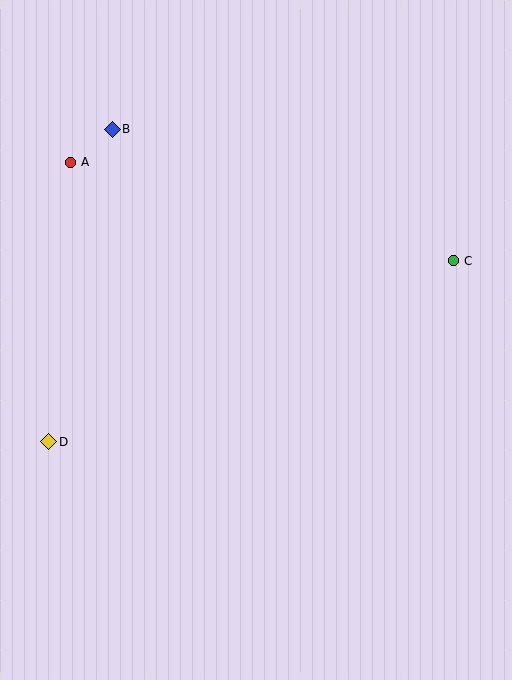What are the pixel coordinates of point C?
Point C is at (454, 261).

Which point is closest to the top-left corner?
Point B is closest to the top-left corner.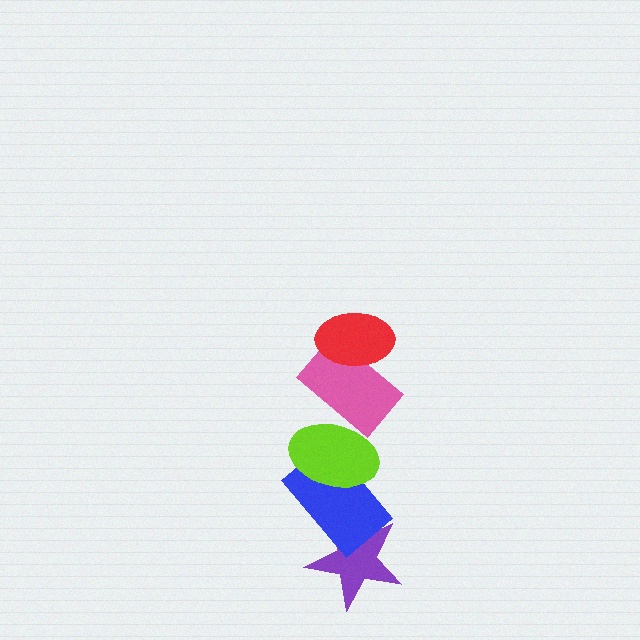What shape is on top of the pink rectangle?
The red ellipse is on top of the pink rectangle.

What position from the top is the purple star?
The purple star is 5th from the top.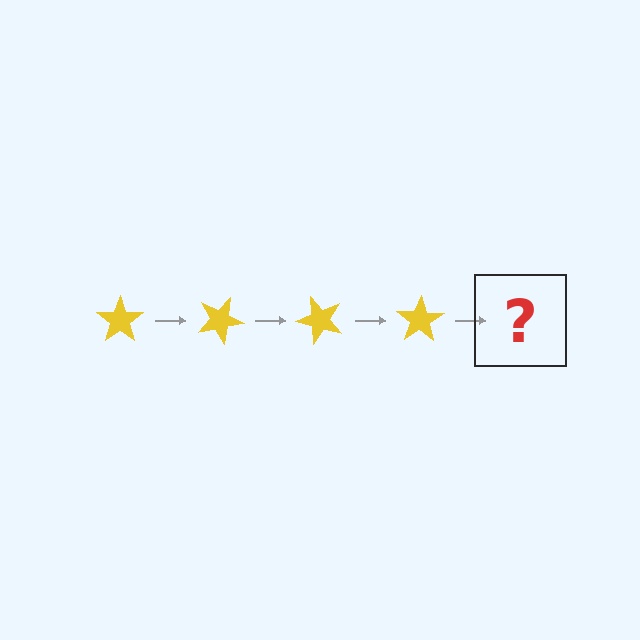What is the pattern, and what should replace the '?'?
The pattern is that the star rotates 25 degrees each step. The '?' should be a yellow star rotated 100 degrees.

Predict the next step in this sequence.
The next step is a yellow star rotated 100 degrees.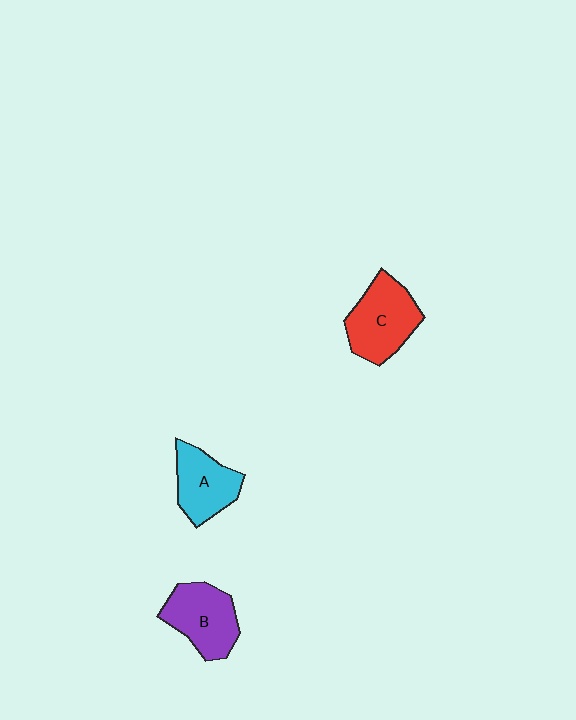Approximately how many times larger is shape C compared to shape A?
Approximately 1.2 times.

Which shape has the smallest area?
Shape A (cyan).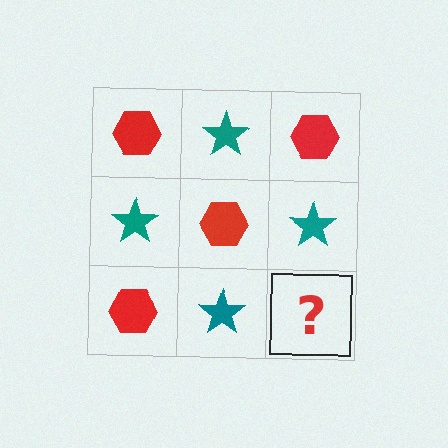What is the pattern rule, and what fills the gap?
The rule is that it alternates red hexagon and teal star in a checkerboard pattern. The gap should be filled with a red hexagon.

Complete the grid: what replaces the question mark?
The question mark should be replaced with a red hexagon.